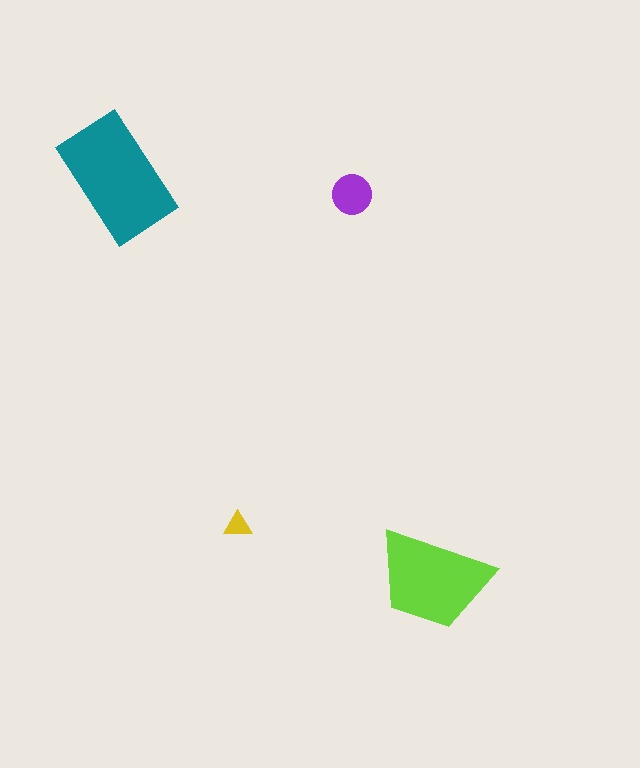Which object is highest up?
The teal rectangle is topmost.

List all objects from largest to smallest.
The teal rectangle, the lime trapezoid, the purple circle, the yellow triangle.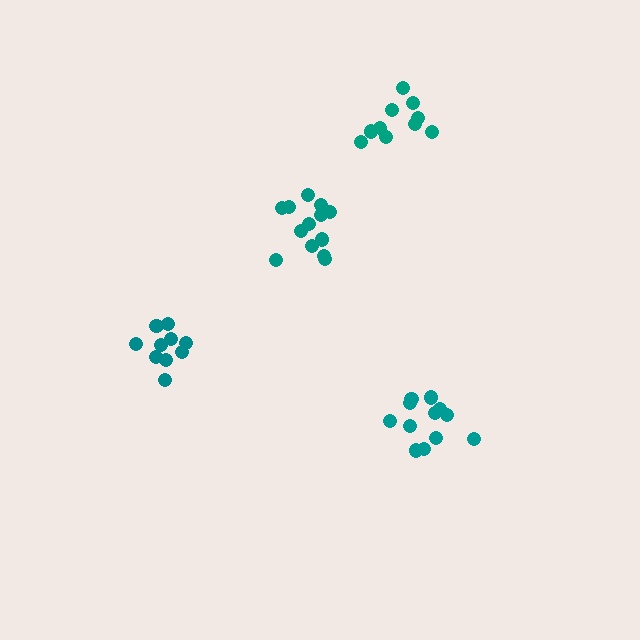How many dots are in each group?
Group 1: 10 dots, Group 2: 12 dots, Group 3: 13 dots, Group 4: 10 dots (45 total).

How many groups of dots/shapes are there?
There are 4 groups.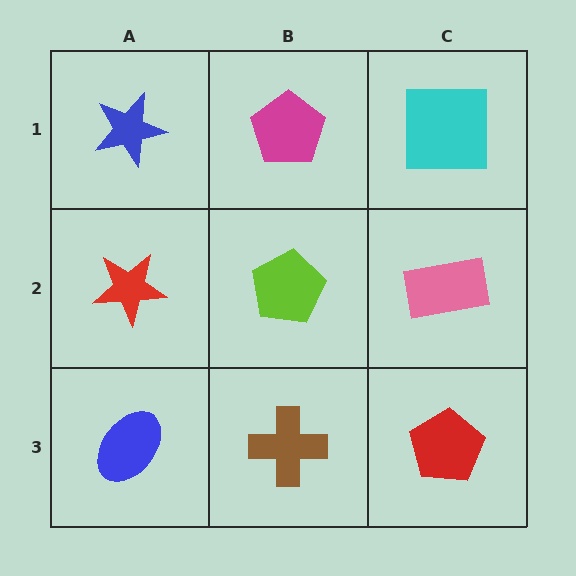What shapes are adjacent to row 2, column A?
A blue star (row 1, column A), a blue ellipse (row 3, column A), a lime pentagon (row 2, column B).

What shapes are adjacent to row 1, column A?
A red star (row 2, column A), a magenta pentagon (row 1, column B).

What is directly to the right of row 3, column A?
A brown cross.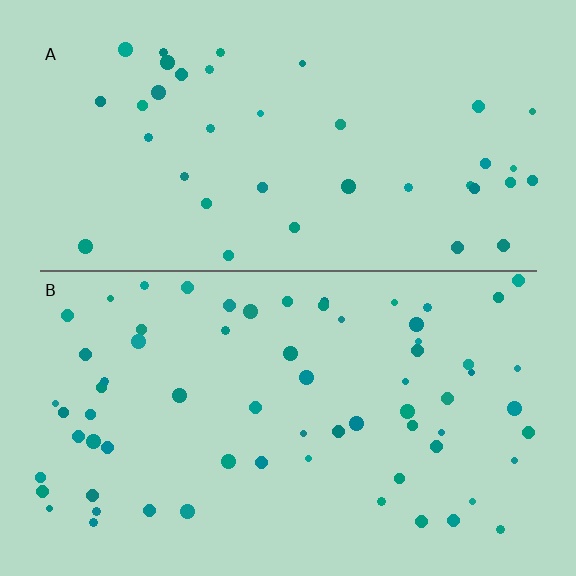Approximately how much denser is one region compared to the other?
Approximately 1.8× — region B over region A.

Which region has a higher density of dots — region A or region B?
B (the bottom).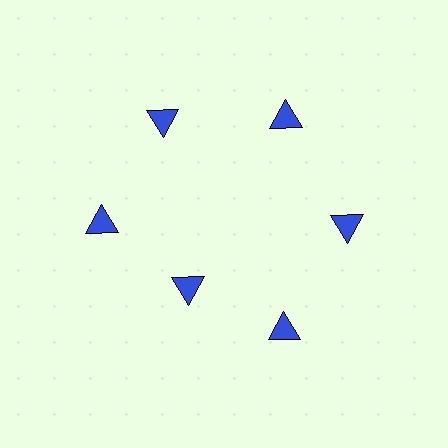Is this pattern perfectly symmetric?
No. The 6 blue triangles are arranged in a ring, but one element near the 7 o'clock position is pulled inward toward the center, breaking the 6-fold rotational symmetry.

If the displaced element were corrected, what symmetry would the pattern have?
It would have 6-fold rotational symmetry — the pattern would map onto itself every 60 degrees.